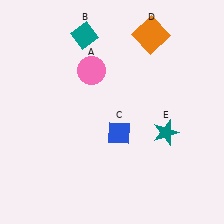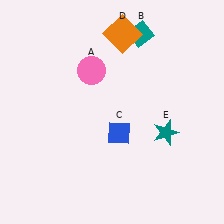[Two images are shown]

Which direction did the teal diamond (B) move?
The teal diamond (B) moved right.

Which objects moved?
The objects that moved are: the teal diamond (B), the orange square (D).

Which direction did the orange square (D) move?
The orange square (D) moved left.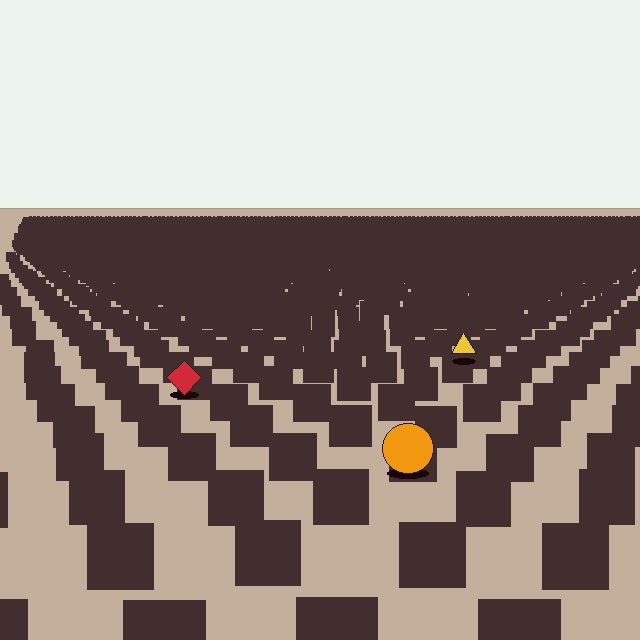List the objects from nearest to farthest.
From nearest to farthest: the orange circle, the red diamond, the yellow triangle.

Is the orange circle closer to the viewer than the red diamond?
Yes. The orange circle is closer — you can tell from the texture gradient: the ground texture is coarser near it.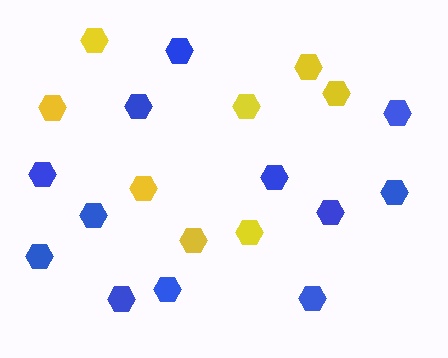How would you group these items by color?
There are 2 groups: one group of yellow hexagons (8) and one group of blue hexagons (12).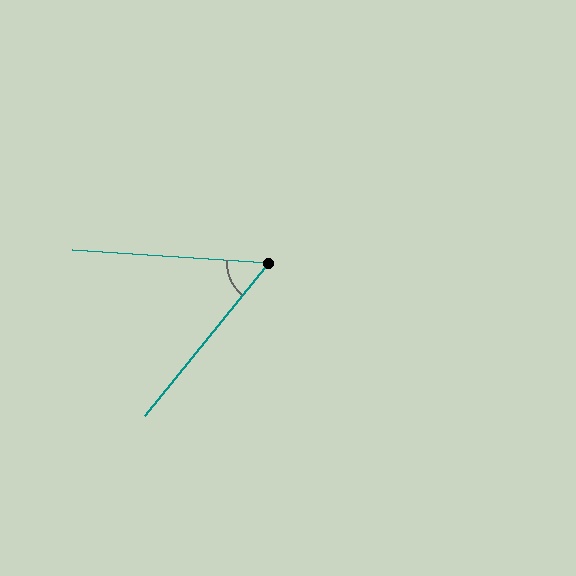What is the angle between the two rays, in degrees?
Approximately 55 degrees.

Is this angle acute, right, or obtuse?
It is acute.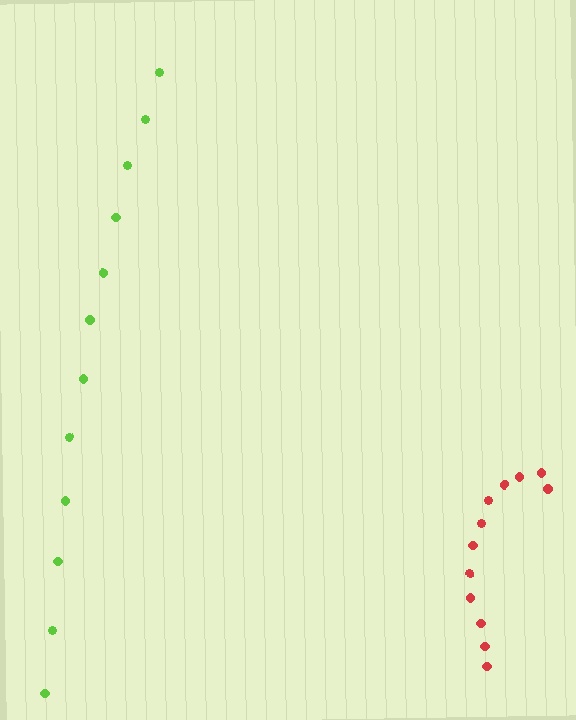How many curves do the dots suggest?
There are 2 distinct paths.